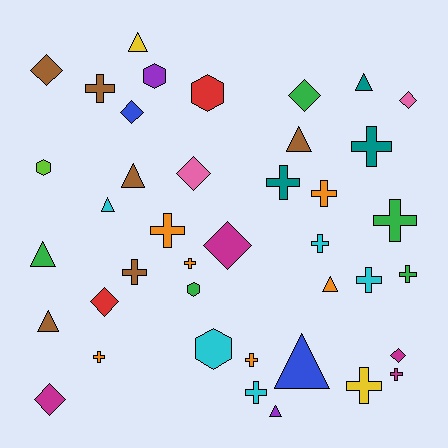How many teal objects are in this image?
There are 3 teal objects.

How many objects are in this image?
There are 40 objects.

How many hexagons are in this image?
There are 5 hexagons.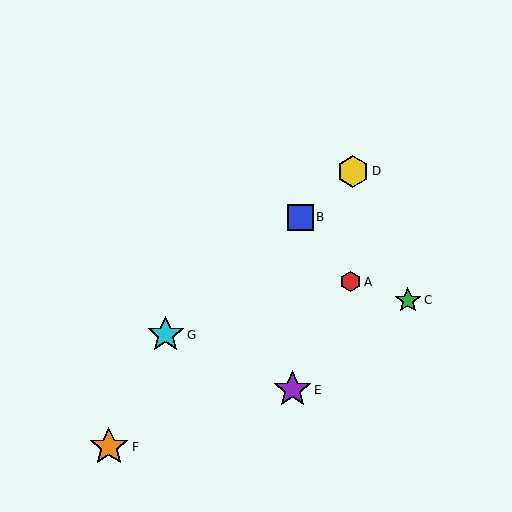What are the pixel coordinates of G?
Object G is at (166, 335).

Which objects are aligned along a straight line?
Objects B, D, G are aligned along a straight line.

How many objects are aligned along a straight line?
3 objects (B, D, G) are aligned along a straight line.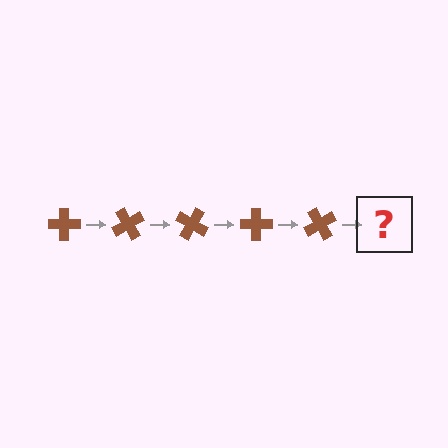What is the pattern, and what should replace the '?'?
The pattern is that the cross rotates 60 degrees each step. The '?' should be a brown cross rotated 300 degrees.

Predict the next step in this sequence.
The next step is a brown cross rotated 300 degrees.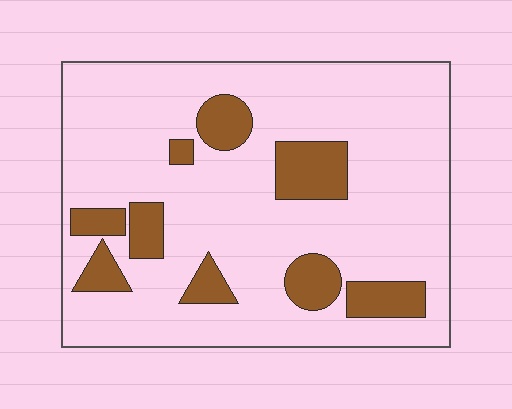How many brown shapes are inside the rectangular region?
9.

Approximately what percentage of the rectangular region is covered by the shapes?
Approximately 20%.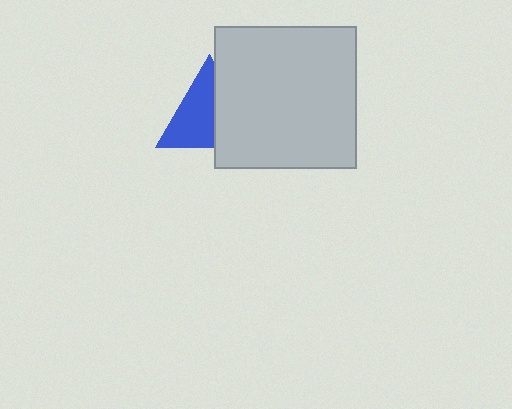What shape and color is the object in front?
The object in front is a light gray square.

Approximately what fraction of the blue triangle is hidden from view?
Roughly 42% of the blue triangle is hidden behind the light gray square.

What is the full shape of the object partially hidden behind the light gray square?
The partially hidden object is a blue triangle.